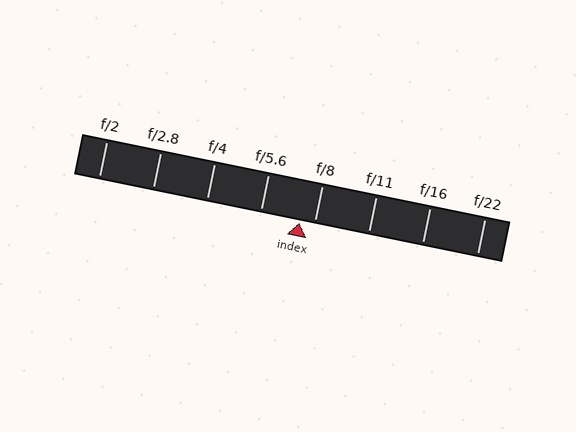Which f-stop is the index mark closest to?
The index mark is closest to f/8.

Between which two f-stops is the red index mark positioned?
The index mark is between f/5.6 and f/8.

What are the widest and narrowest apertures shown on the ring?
The widest aperture shown is f/2 and the narrowest is f/22.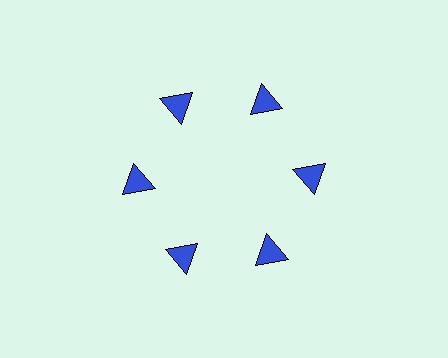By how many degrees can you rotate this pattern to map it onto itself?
The pattern maps onto itself every 60 degrees of rotation.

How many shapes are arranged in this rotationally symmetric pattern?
There are 6 shapes, arranged in 6 groups of 1.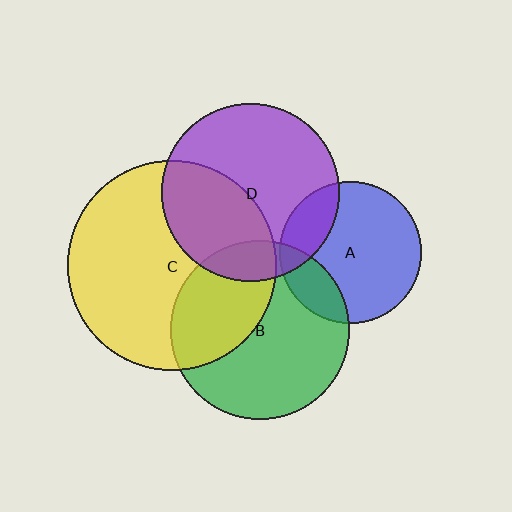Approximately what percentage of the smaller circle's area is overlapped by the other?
Approximately 20%.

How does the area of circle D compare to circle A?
Approximately 1.6 times.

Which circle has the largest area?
Circle C (yellow).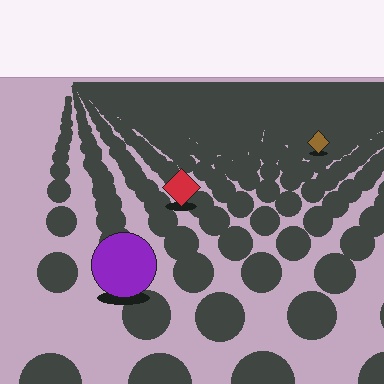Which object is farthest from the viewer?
The brown diamond is farthest from the viewer. It appears smaller and the ground texture around it is denser.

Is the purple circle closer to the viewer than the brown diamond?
Yes. The purple circle is closer — you can tell from the texture gradient: the ground texture is coarser near it.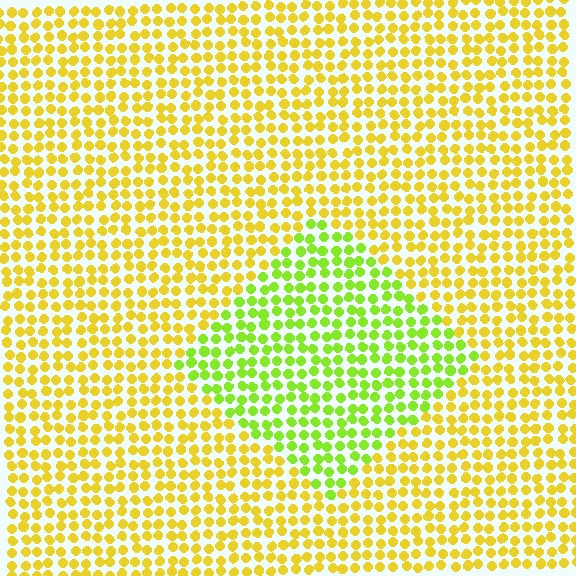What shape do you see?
I see a diamond.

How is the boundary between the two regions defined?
The boundary is defined purely by a slight shift in hue (about 39 degrees). Spacing, size, and orientation are identical on both sides.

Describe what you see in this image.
The image is filled with small yellow elements in a uniform arrangement. A diamond-shaped region is visible where the elements are tinted to a slightly different hue, forming a subtle color boundary.